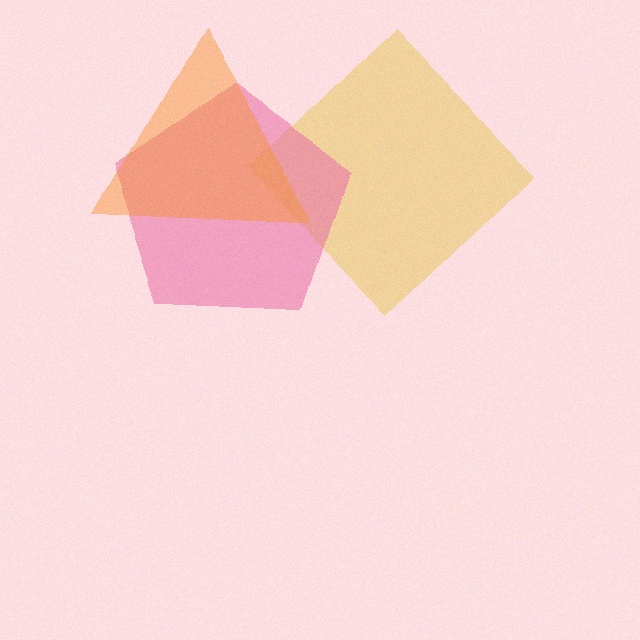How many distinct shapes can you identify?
There are 3 distinct shapes: a yellow diamond, a pink pentagon, an orange triangle.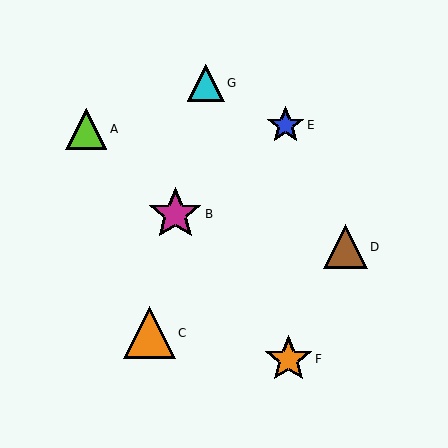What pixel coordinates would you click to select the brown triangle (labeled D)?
Click at (345, 247) to select the brown triangle D.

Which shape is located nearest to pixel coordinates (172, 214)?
The magenta star (labeled B) at (175, 214) is nearest to that location.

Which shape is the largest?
The magenta star (labeled B) is the largest.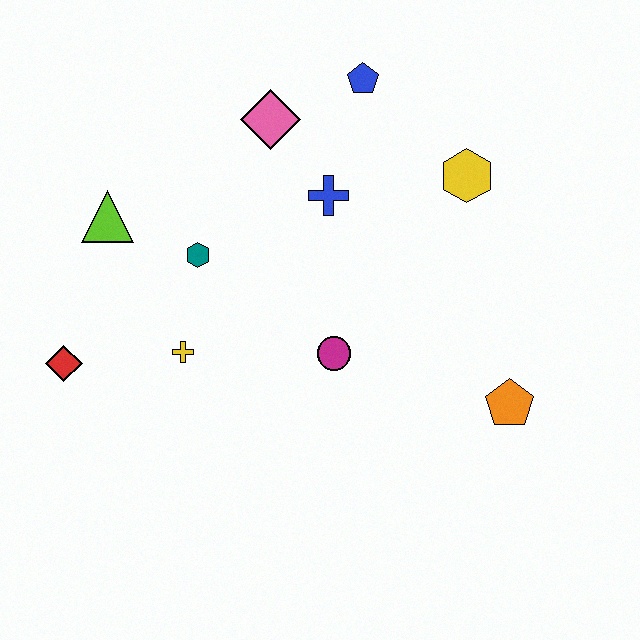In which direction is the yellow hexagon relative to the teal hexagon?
The yellow hexagon is to the right of the teal hexagon.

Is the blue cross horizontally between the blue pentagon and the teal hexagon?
Yes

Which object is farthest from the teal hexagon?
The orange pentagon is farthest from the teal hexagon.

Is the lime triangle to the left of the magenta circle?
Yes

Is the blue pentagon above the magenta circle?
Yes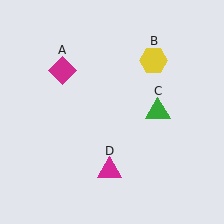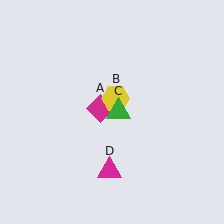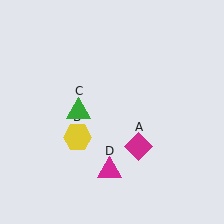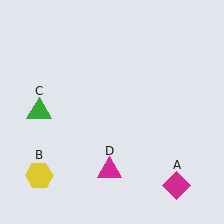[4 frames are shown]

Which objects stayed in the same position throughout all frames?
Magenta triangle (object D) remained stationary.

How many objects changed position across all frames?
3 objects changed position: magenta diamond (object A), yellow hexagon (object B), green triangle (object C).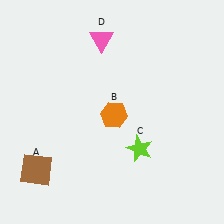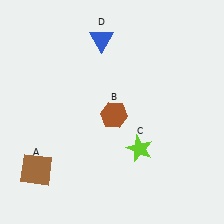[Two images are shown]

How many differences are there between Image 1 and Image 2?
There are 2 differences between the two images.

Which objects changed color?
B changed from orange to brown. D changed from pink to blue.